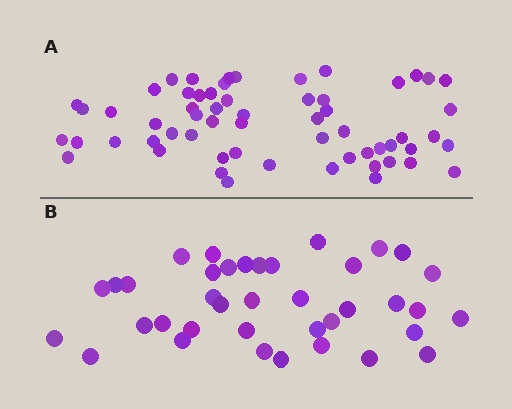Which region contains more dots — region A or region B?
Region A (the top region) has more dots.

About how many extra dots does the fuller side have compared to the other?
Region A has approximately 20 more dots than region B.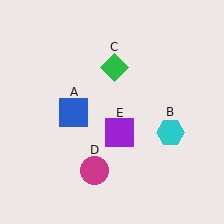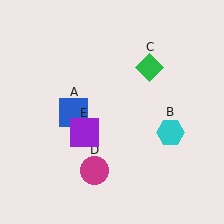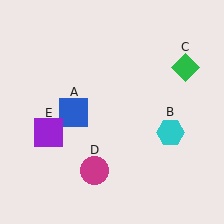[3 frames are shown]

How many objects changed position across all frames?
2 objects changed position: green diamond (object C), purple square (object E).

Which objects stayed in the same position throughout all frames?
Blue square (object A) and cyan hexagon (object B) and magenta circle (object D) remained stationary.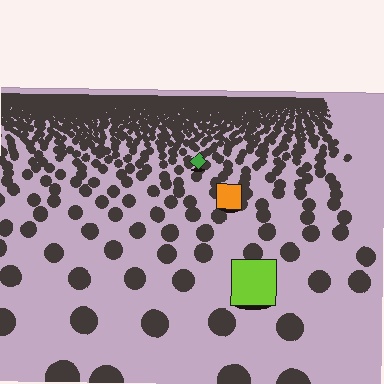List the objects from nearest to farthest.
From nearest to farthest: the lime square, the orange square, the green diamond.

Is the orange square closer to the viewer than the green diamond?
Yes. The orange square is closer — you can tell from the texture gradient: the ground texture is coarser near it.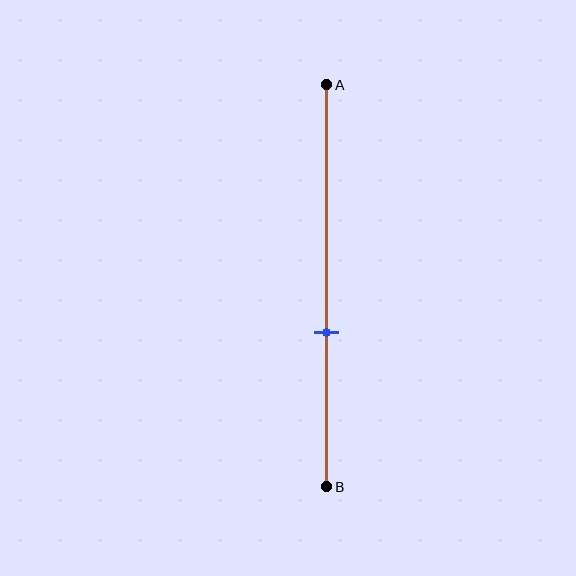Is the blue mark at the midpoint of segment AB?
No, the mark is at about 60% from A, not at the 50% midpoint.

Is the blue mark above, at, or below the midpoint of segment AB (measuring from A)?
The blue mark is below the midpoint of segment AB.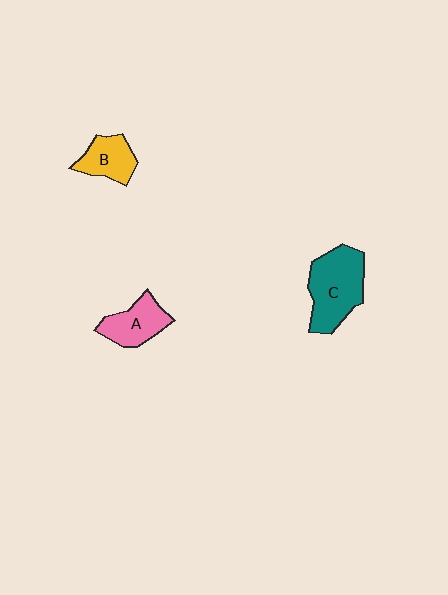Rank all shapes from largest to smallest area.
From largest to smallest: C (teal), A (pink), B (yellow).